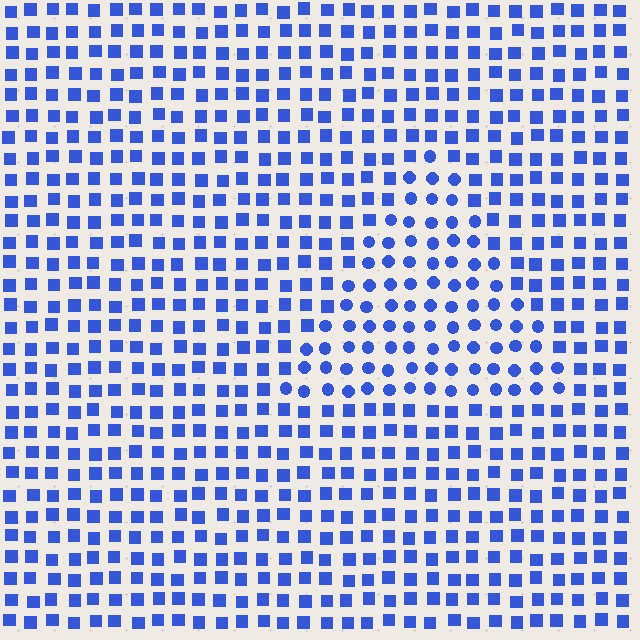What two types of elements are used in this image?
The image uses circles inside the triangle region and squares outside it.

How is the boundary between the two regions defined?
The boundary is defined by a change in element shape: circles inside vs. squares outside. All elements share the same color and spacing.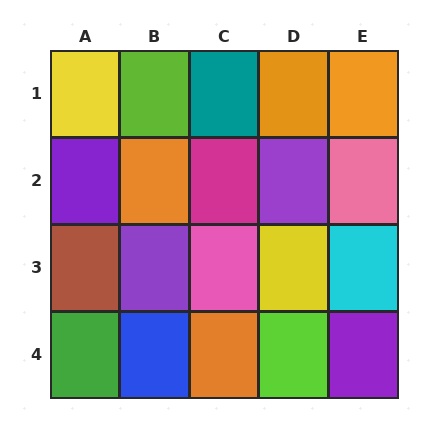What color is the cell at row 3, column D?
Yellow.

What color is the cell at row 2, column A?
Purple.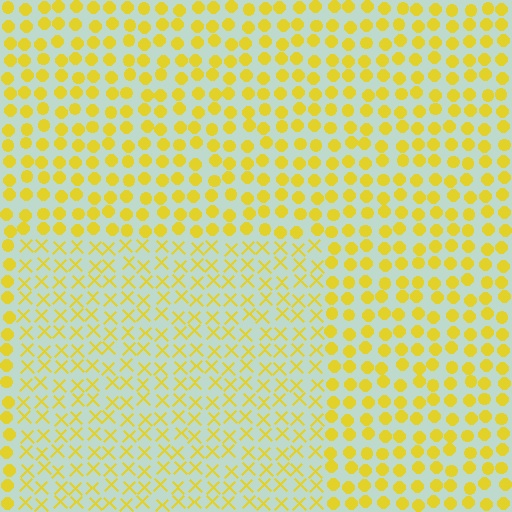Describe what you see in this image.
The image is filled with small yellow elements arranged in a uniform grid. A rectangle-shaped region contains X marks, while the surrounding area contains circles. The boundary is defined purely by the change in element shape.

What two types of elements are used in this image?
The image uses X marks inside the rectangle region and circles outside it.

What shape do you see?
I see a rectangle.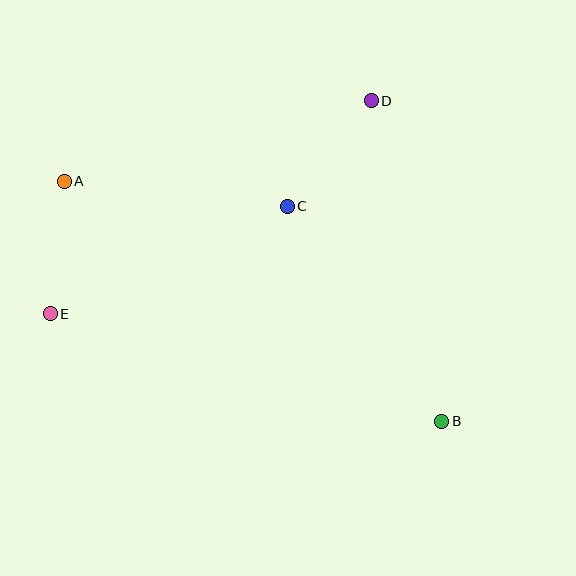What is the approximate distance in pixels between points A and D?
The distance between A and D is approximately 317 pixels.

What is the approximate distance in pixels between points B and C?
The distance between B and C is approximately 265 pixels.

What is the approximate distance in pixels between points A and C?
The distance between A and C is approximately 224 pixels.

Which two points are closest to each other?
Points A and E are closest to each other.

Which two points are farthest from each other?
Points A and B are farthest from each other.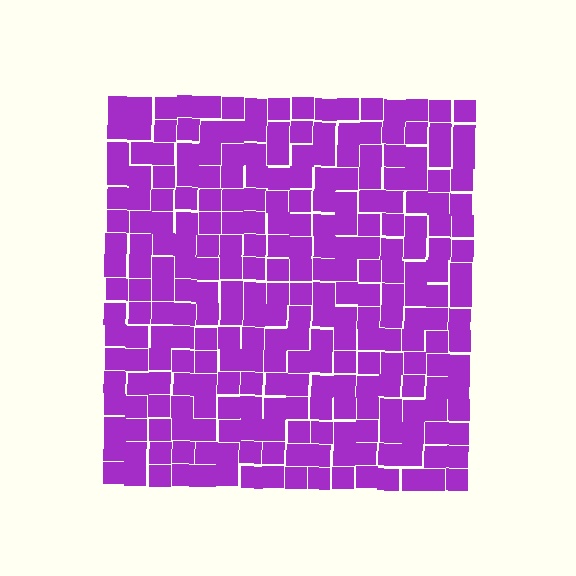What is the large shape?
The large shape is a square.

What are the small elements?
The small elements are squares.